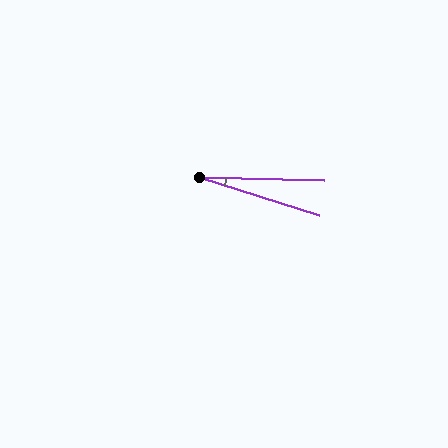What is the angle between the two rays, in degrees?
Approximately 16 degrees.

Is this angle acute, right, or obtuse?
It is acute.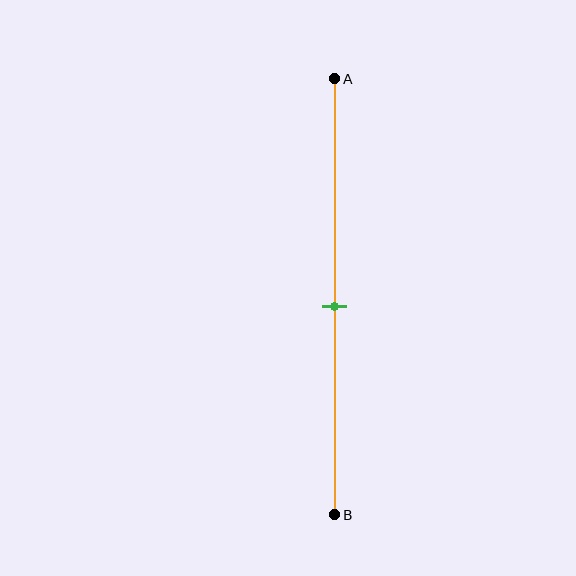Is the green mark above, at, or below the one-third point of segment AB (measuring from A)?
The green mark is below the one-third point of segment AB.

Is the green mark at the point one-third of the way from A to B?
No, the mark is at about 50% from A, not at the 33% one-third point.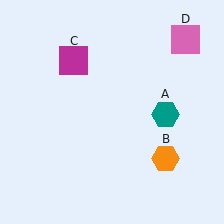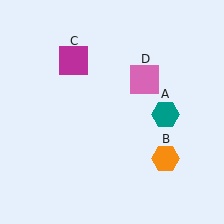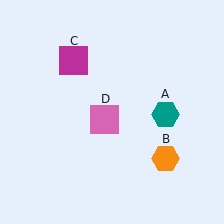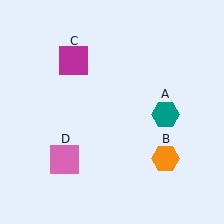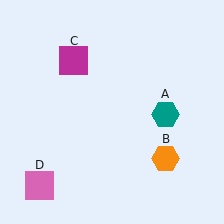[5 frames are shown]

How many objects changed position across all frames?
1 object changed position: pink square (object D).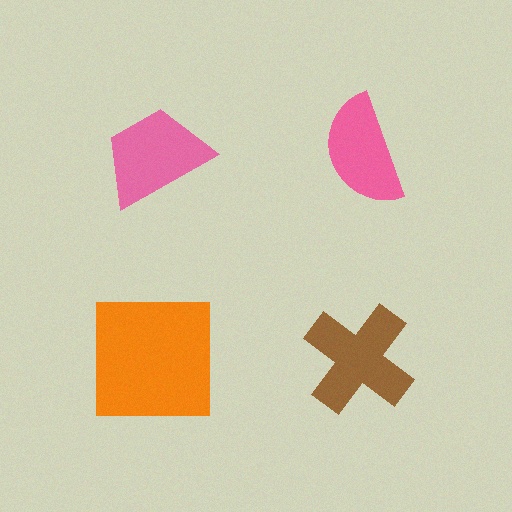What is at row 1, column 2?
A pink semicircle.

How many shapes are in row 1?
2 shapes.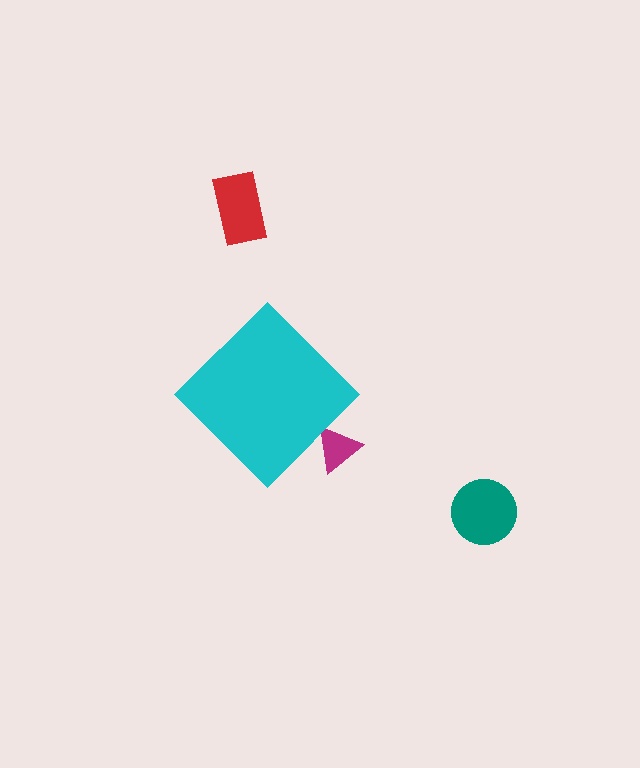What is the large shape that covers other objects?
A cyan diamond.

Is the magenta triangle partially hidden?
Yes, the magenta triangle is partially hidden behind the cyan diamond.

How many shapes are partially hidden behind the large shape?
1 shape is partially hidden.